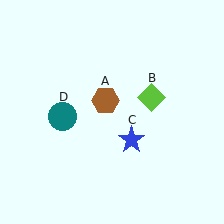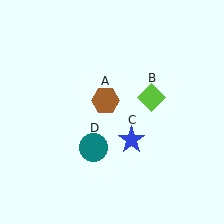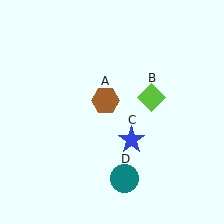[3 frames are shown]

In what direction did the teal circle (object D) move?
The teal circle (object D) moved down and to the right.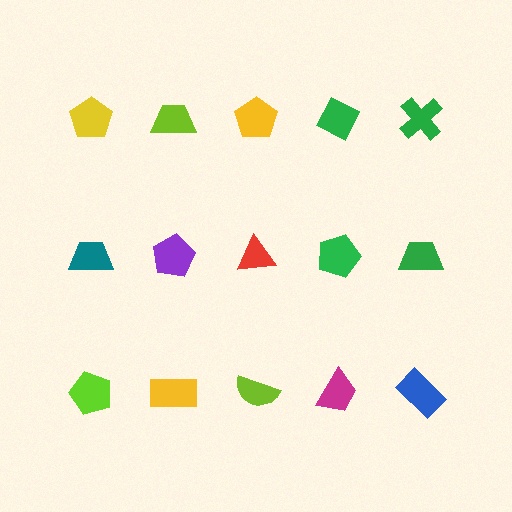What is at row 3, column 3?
A lime semicircle.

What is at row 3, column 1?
A lime pentagon.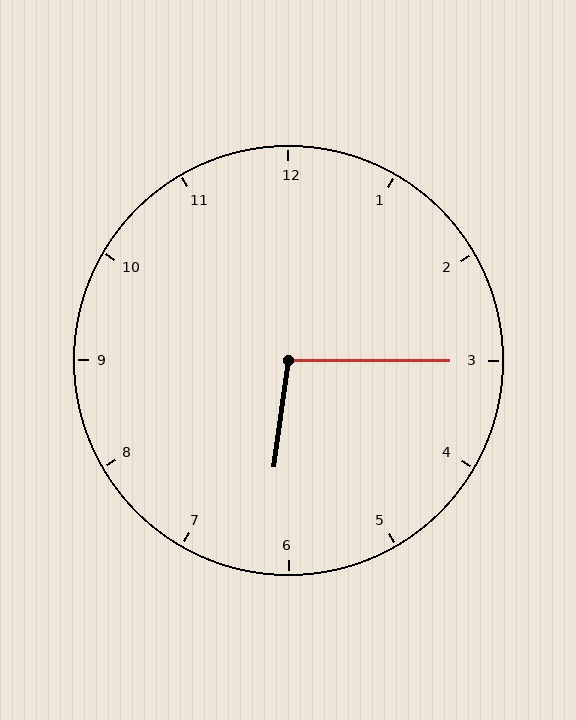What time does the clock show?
6:15.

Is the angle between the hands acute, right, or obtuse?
It is obtuse.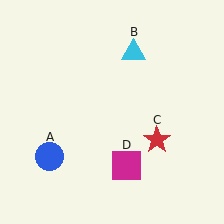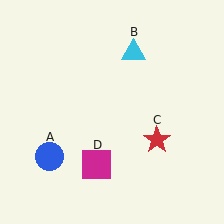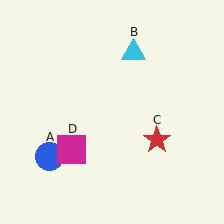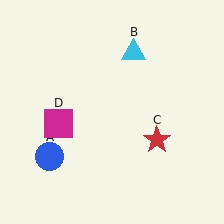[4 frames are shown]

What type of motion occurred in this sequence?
The magenta square (object D) rotated clockwise around the center of the scene.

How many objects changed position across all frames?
1 object changed position: magenta square (object D).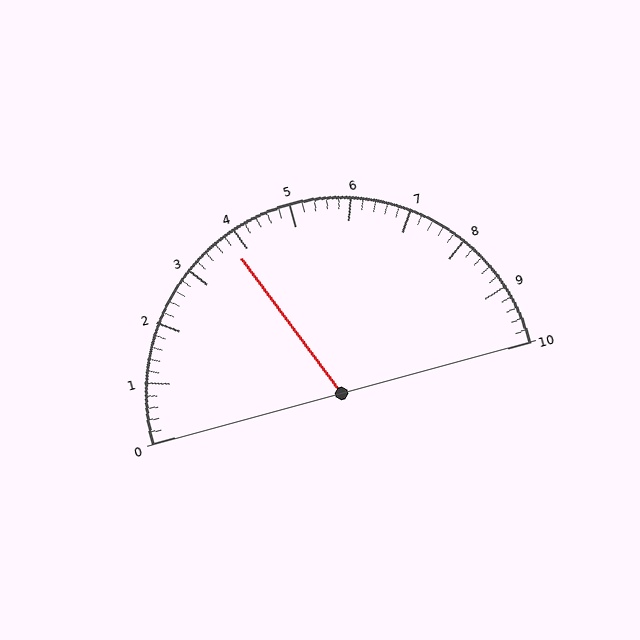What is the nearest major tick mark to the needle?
The nearest major tick mark is 4.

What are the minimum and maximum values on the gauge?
The gauge ranges from 0 to 10.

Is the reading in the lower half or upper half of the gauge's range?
The reading is in the lower half of the range (0 to 10).